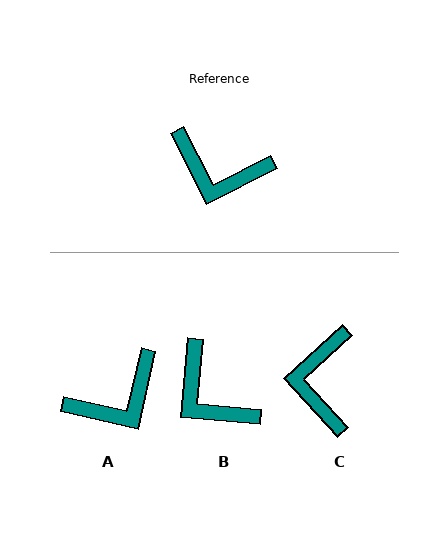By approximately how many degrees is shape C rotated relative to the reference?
Approximately 74 degrees clockwise.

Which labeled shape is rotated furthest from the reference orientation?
C, about 74 degrees away.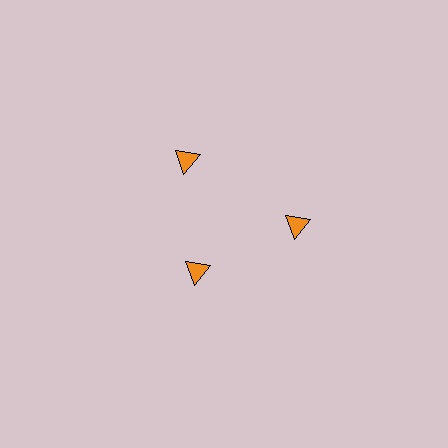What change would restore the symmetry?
The symmetry would be restored by moving it outward, back onto the ring so that all 3 triangles sit at equal angles and equal distance from the center.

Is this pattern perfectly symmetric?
No. The 3 orange triangles are arranged in a ring, but one element near the 7 o'clock position is pulled inward toward the center, breaking the 3-fold rotational symmetry.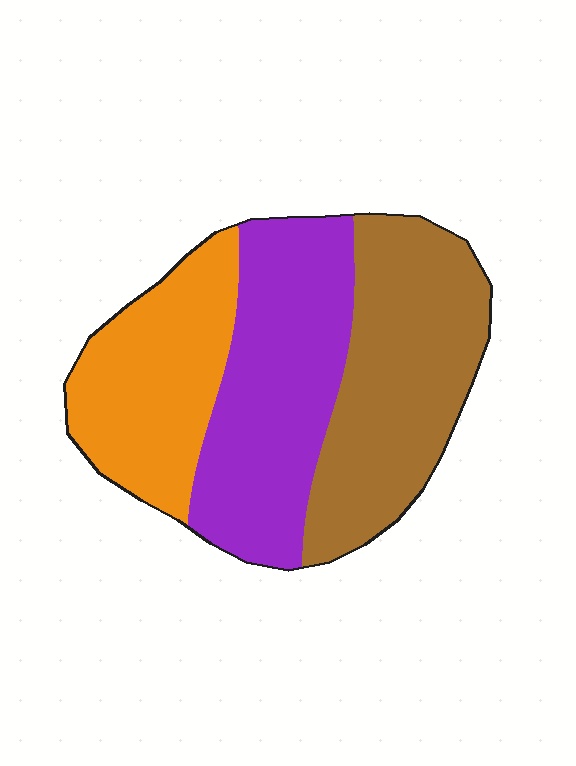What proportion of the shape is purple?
Purple takes up about three eighths (3/8) of the shape.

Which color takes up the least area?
Orange, at roughly 30%.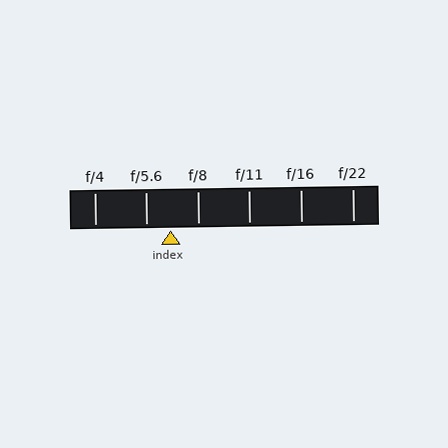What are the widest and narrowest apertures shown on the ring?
The widest aperture shown is f/4 and the narrowest is f/22.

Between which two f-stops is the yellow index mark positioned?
The index mark is between f/5.6 and f/8.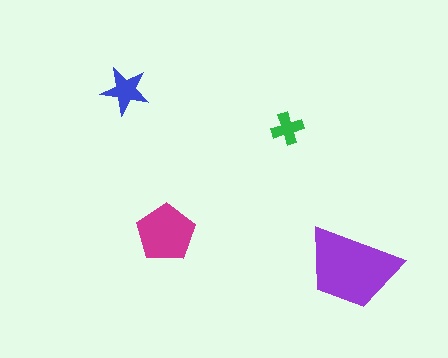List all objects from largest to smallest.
The purple trapezoid, the magenta pentagon, the blue star, the green cross.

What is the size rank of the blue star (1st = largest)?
3rd.